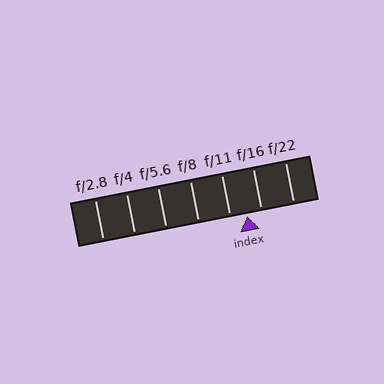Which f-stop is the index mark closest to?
The index mark is closest to f/16.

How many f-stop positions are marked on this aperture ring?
There are 7 f-stop positions marked.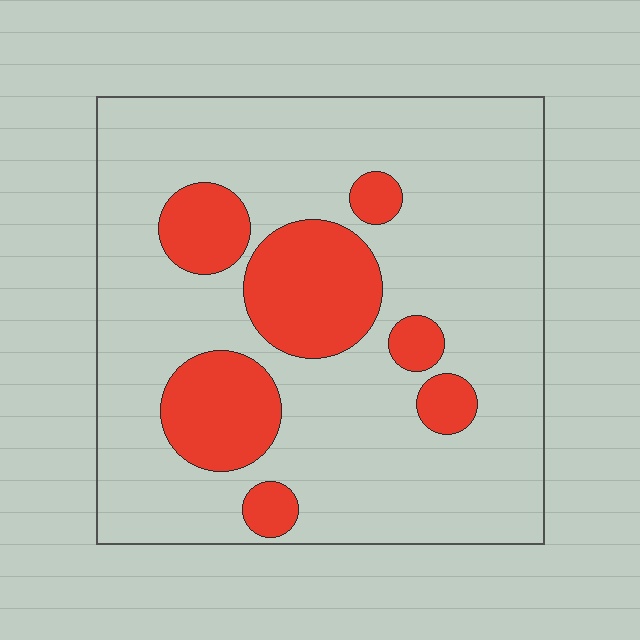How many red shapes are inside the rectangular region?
7.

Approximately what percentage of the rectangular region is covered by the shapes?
Approximately 20%.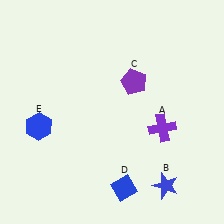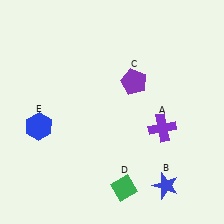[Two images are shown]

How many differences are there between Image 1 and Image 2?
There is 1 difference between the two images.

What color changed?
The diamond (D) changed from blue in Image 1 to green in Image 2.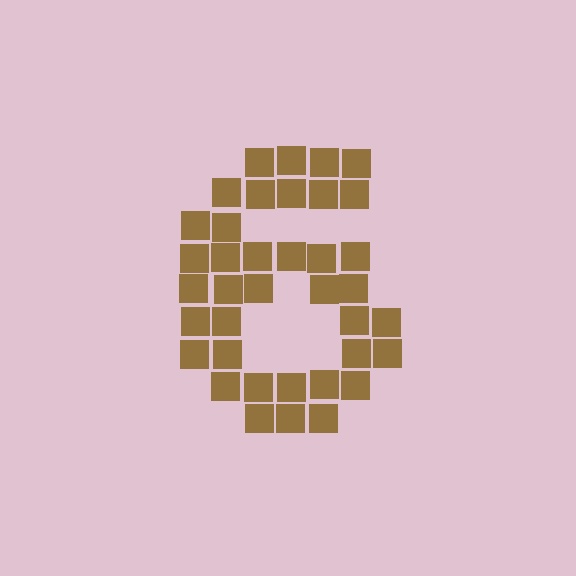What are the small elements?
The small elements are squares.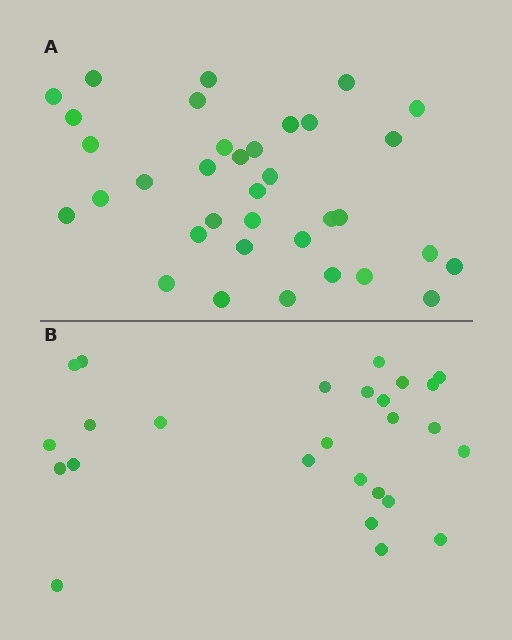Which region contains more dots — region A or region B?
Region A (the top region) has more dots.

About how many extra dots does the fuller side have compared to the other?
Region A has roughly 8 or so more dots than region B.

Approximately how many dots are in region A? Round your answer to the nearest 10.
About 40 dots. (The exact count is 35, which rounds to 40.)